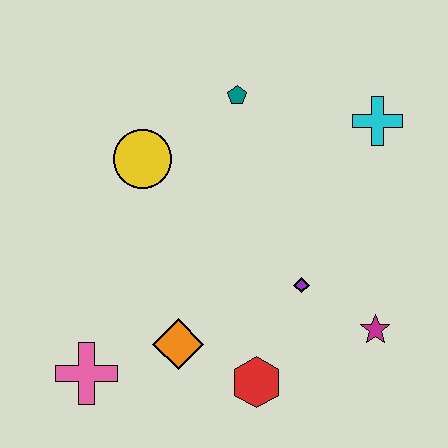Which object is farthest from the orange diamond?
The cyan cross is farthest from the orange diamond.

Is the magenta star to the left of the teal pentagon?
No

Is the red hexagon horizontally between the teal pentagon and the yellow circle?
No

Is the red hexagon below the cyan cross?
Yes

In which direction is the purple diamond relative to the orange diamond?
The purple diamond is to the right of the orange diamond.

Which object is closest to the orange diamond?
The red hexagon is closest to the orange diamond.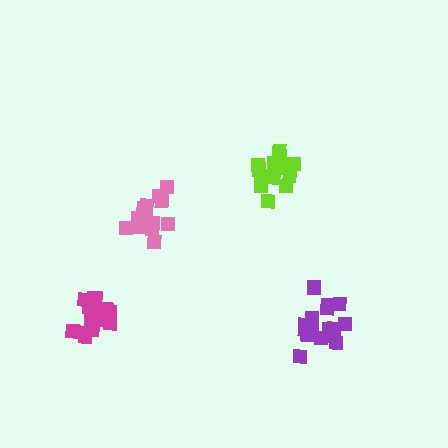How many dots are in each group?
Group 1: 19 dots, Group 2: 15 dots, Group 3: 16 dots, Group 4: 13 dots (63 total).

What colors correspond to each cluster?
The clusters are colored: magenta, lime, purple, pink.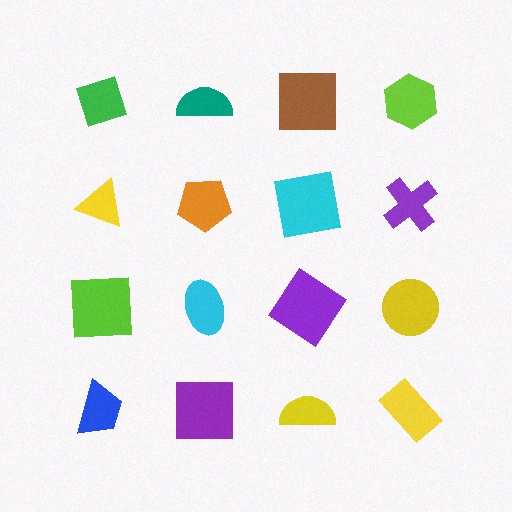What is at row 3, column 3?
A purple diamond.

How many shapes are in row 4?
4 shapes.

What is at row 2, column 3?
A cyan square.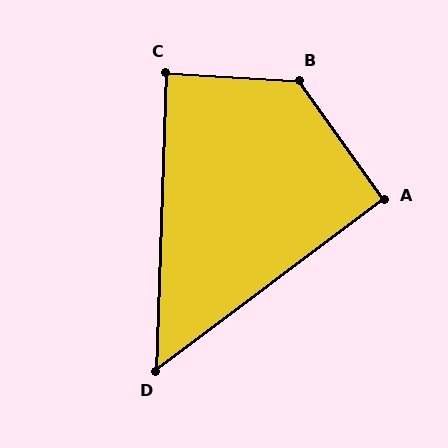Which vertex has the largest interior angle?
B, at approximately 129 degrees.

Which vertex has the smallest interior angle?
D, at approximately 51 degrees.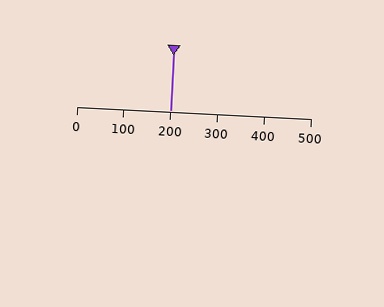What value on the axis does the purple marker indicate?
The marker indicates approximately 200.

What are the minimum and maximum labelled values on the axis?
The axis runs from 0 to 500.